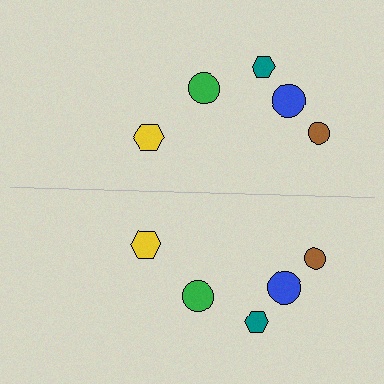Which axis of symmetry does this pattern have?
The pattern has a horizontal axis of symmetry running through the center of the image.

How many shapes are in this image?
There are 10 shapes in this image.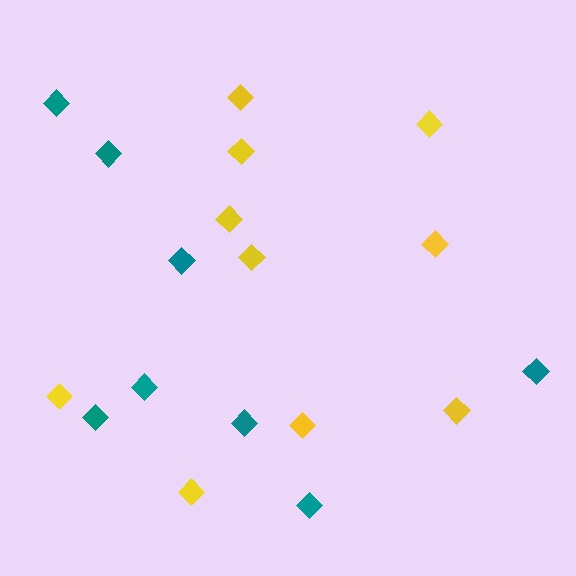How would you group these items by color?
There are 2 groups: one group of yellow diamonds (10) and one group of teal diamonds (8).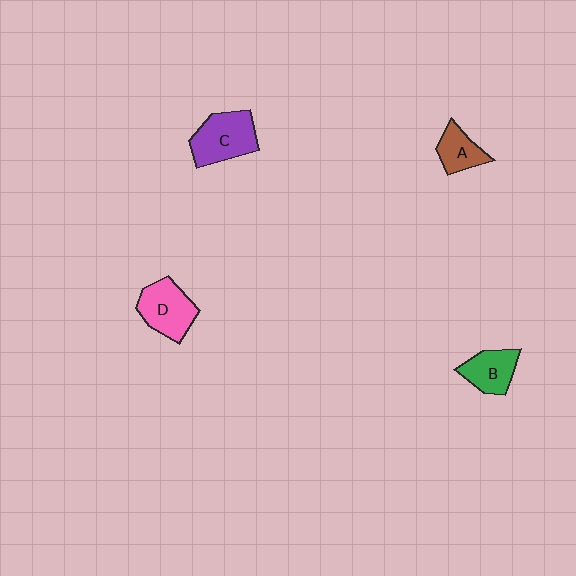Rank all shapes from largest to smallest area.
From largest to smallest: C (purple), D (pink), B (green), A (brown).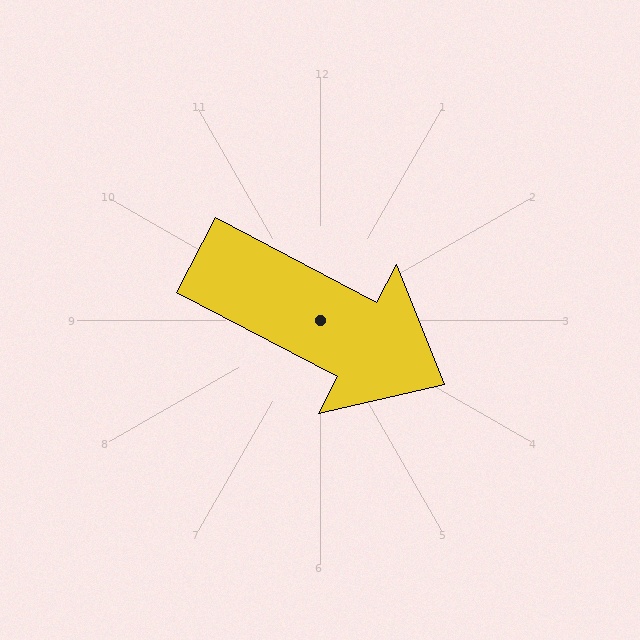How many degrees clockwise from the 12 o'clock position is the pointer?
Approximately 118 degrees.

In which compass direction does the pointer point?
Southeast.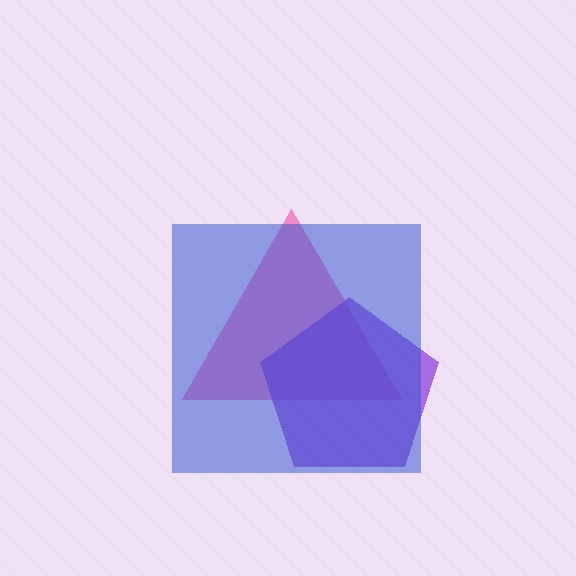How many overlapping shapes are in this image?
There are 3 overlapping shapes in the image.